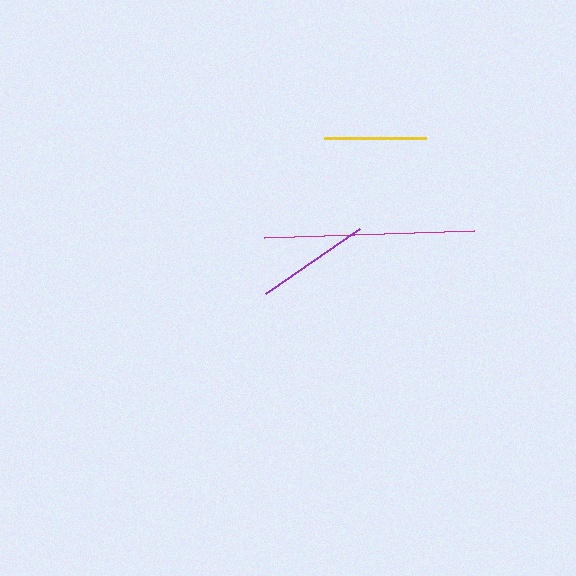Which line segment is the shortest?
The yellow line is the shortest at approximately 102 pixels.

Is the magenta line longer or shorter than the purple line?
The magenta line is longer than the purple line.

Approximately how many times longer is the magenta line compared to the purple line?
The magenta line is approximately 1.8 times the length of the purple line.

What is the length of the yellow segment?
The yellow segment is approximately 102 pixels long.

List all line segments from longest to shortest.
From longest to shortest: magenta, purple, yellow.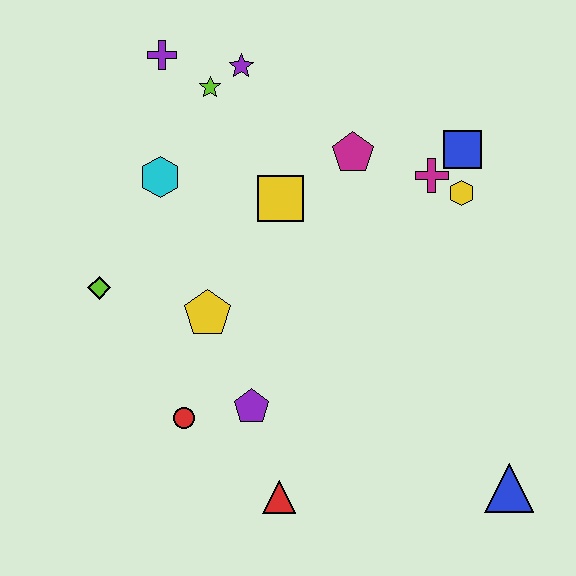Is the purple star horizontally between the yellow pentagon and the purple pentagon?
Yes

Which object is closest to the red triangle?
The purple pentagon is closest to the red triangle.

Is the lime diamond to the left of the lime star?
Yes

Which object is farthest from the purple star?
The blue triangle is farthest from the purple star.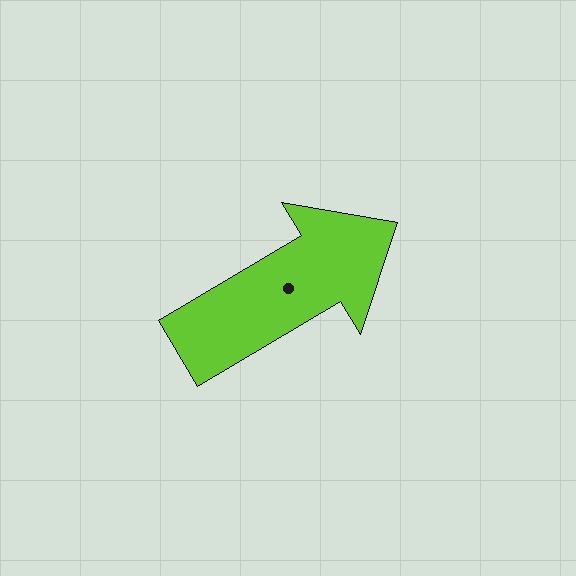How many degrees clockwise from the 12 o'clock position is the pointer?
Approximately 59 degrees.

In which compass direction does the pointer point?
Northeast.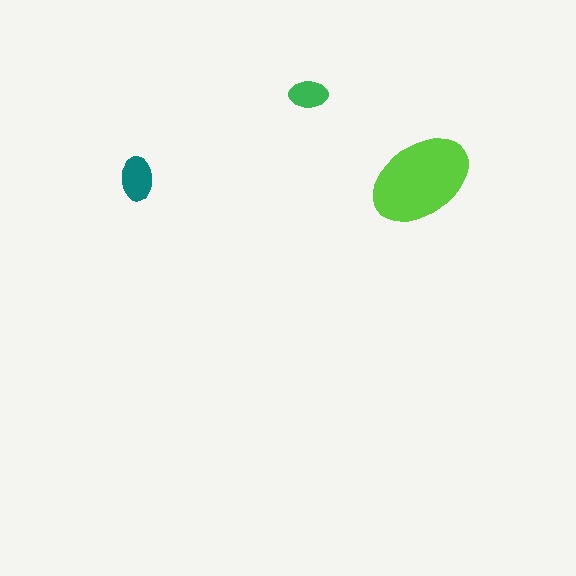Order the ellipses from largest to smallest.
the lime one, the teal one, the green one.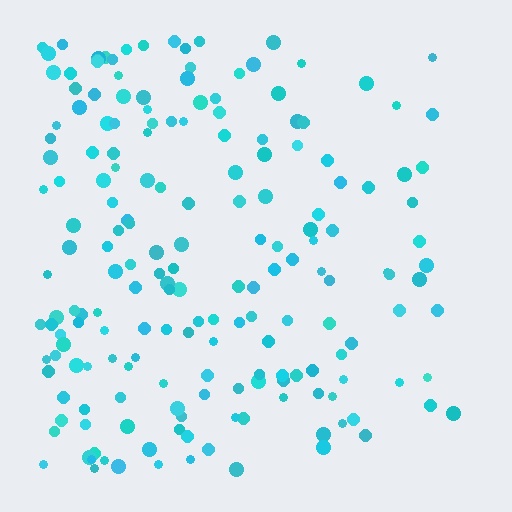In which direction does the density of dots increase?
From right to left, with the left side densest.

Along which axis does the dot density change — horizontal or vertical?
Horizontal.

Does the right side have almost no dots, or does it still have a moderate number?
Still a moderate number, just noticeably fewer than the left.